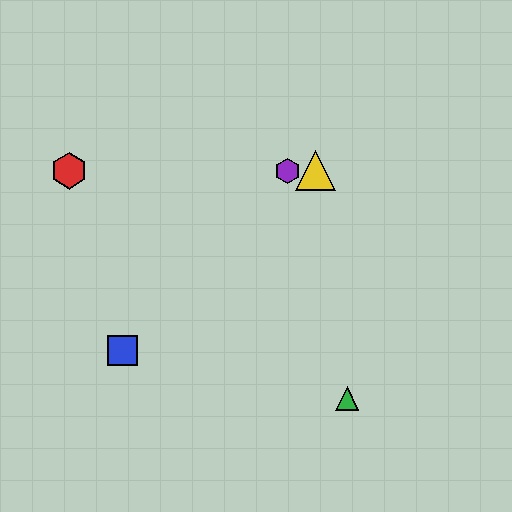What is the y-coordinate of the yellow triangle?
The yellow triangle is at y≈171.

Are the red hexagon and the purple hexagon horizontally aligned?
Yes, both are at y≈171.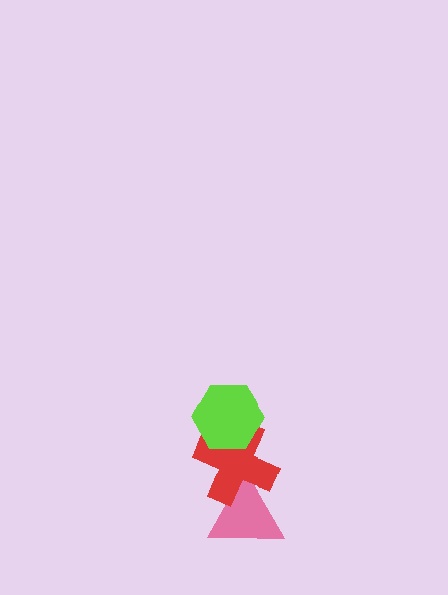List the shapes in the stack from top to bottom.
From top to bottom: the lime hexagon, the red cross, the pink triangle.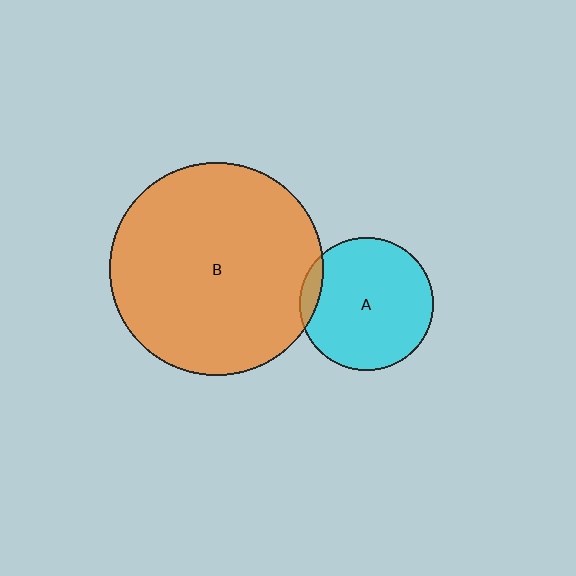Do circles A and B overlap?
Yes.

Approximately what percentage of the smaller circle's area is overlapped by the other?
Approximately 10%.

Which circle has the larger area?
Circle B (orange).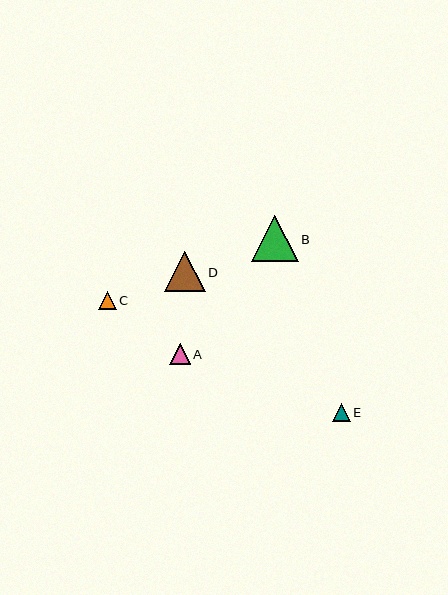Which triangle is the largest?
Triangle B is the largest with a size of approximately 47 pixels.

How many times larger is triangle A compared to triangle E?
Triangle A is approximately 1.2 times the size of triangle E.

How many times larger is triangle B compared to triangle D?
Triangle B is approximately 1.2 times the size of triangle D.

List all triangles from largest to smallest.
From largest to smallest: B, D, A, E, C.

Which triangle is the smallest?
Triangle C is the smallest with a size of approximately 18 pixels.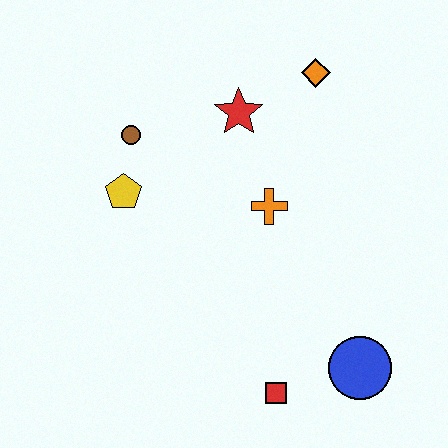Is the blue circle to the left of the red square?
No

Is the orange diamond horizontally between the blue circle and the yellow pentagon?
Yes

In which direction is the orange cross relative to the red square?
The orange cross is above the red square.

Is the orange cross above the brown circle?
No